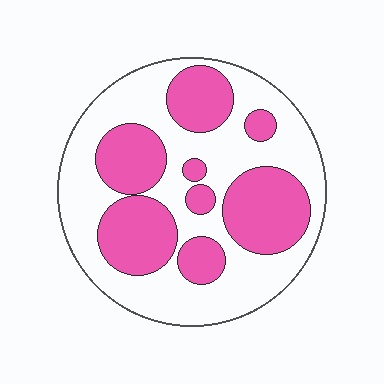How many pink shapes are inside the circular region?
8.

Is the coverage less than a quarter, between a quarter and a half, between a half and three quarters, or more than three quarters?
Between a quarter and a half.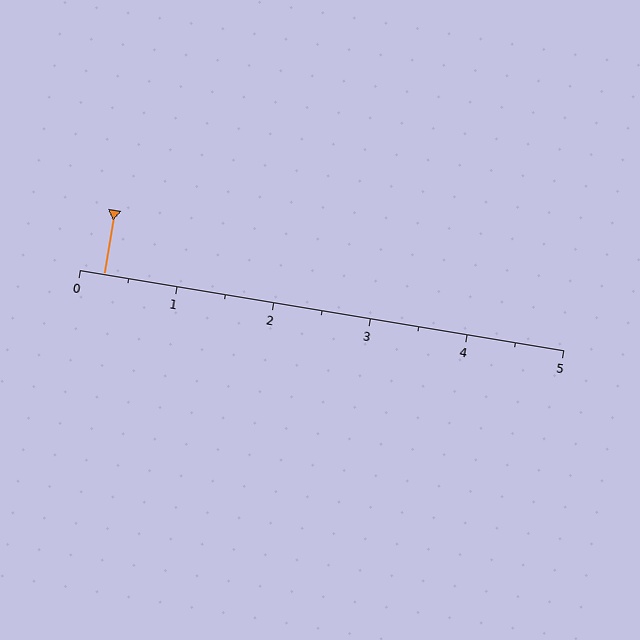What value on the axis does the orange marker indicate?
The marker indicates approximately 0.2.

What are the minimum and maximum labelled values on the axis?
The axis runs from 0 to 5.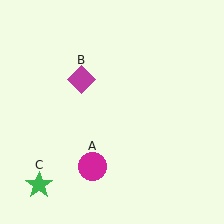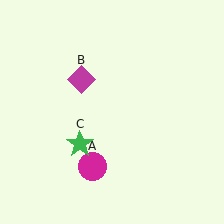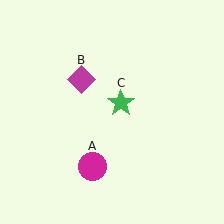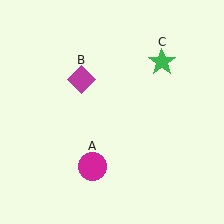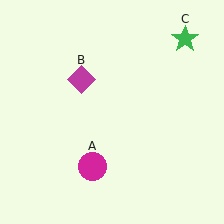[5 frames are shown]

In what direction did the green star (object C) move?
The green star (object C) moved up and to the right.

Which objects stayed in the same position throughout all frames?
Magenta circle (object A) and magenta diamond (object B) remained stationary.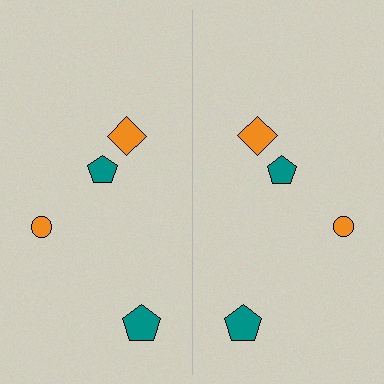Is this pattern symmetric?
Yes, this pattern has bilateral (reflection) symmetry.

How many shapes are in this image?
There are 8 shapes in this image.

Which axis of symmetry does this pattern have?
The pattern has a vertical axis of symmetry running through the center of the image.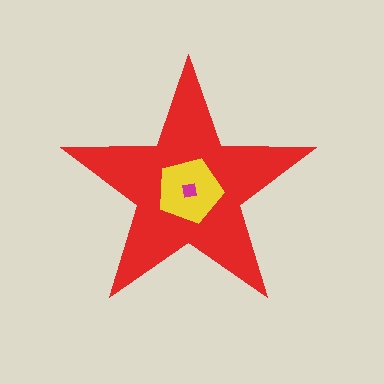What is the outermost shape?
The red star.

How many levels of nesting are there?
3.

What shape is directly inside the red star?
The yellow pentagon.